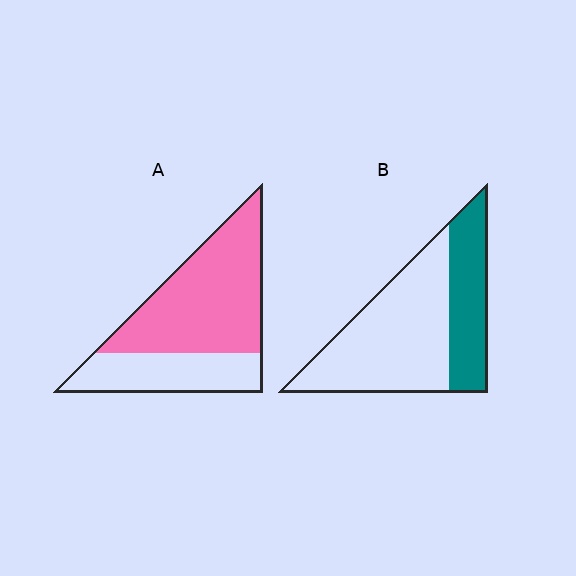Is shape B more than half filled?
No.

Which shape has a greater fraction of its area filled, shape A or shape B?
Shape A.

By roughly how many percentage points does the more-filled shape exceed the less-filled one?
By roughly 30 percentage points (A over B).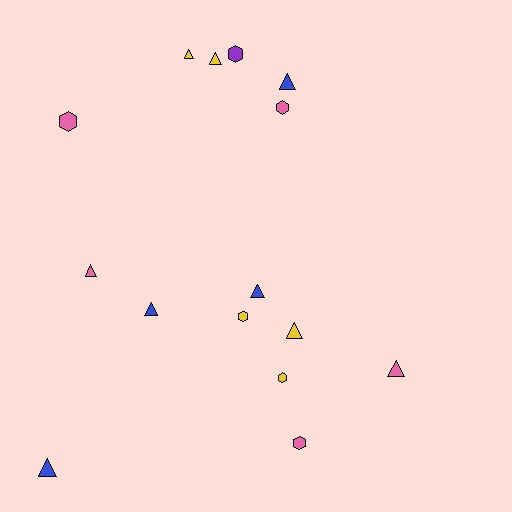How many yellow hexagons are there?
There are 2 yellow hexagons.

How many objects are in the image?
There are 15 objects.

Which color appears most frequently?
Yellow, with 5 objects.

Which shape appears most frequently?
Triangle, with 9 objects.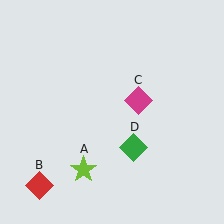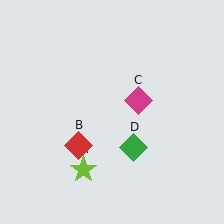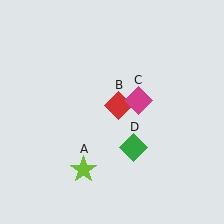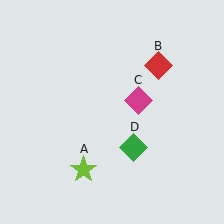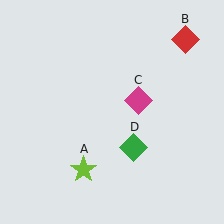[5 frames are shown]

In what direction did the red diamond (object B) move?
The red diamond (object B) moved up and to the right.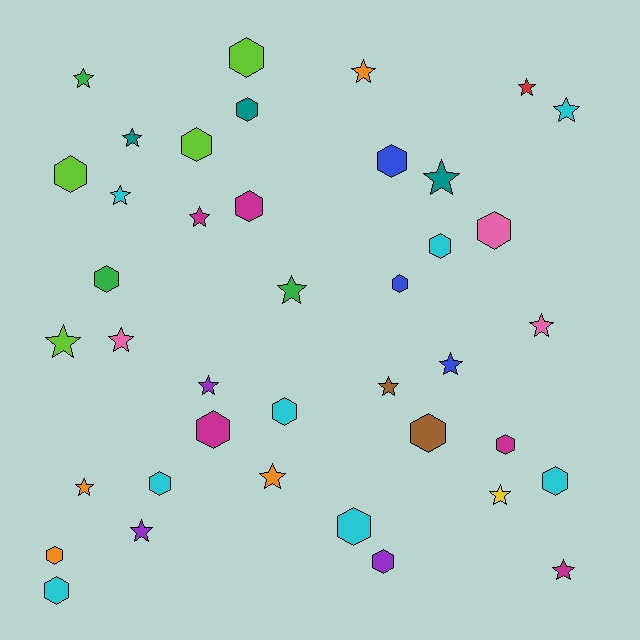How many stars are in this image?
There are 20 stars.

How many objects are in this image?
There are 40 objects.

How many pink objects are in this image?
There are 3 pink objects.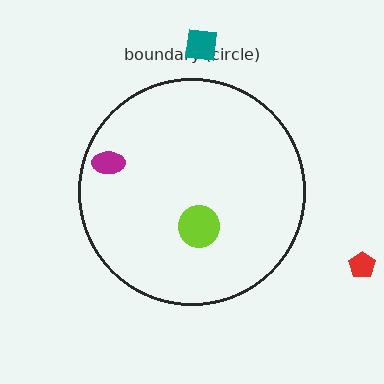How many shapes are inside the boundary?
2 inside, 2 outside.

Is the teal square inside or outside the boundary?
Outside.